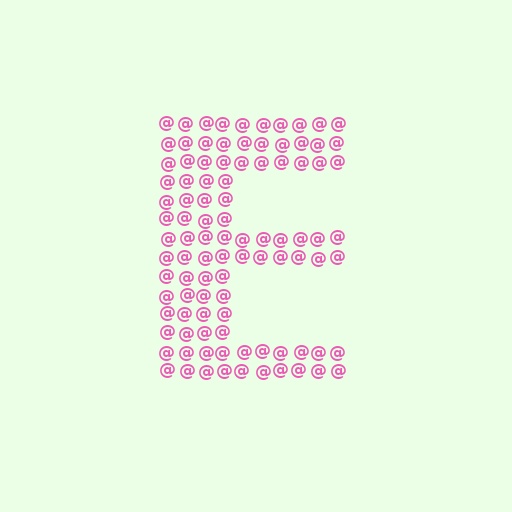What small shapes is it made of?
It is made of small at signs.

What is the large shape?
The large shape is the letter E.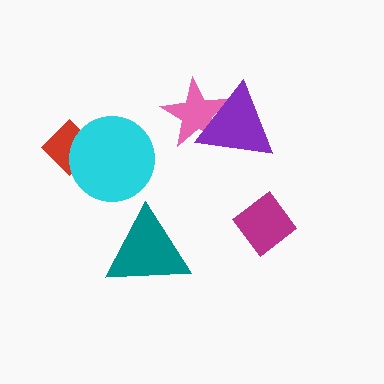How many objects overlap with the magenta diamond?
0 objects overlap with the magenta diamond.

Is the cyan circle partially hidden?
No, no other shape covers it.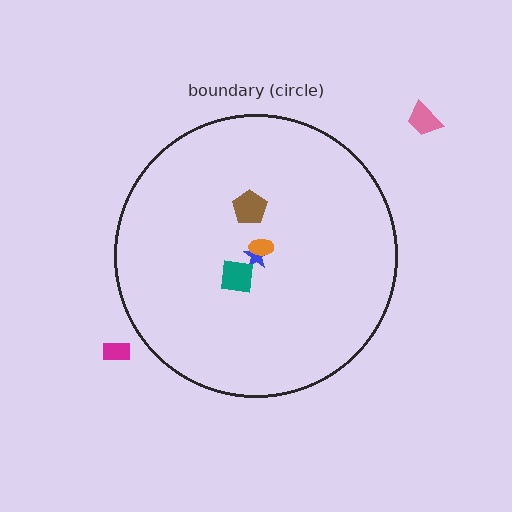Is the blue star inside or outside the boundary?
Inside.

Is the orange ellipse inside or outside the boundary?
Inside.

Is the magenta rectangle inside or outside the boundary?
Outside.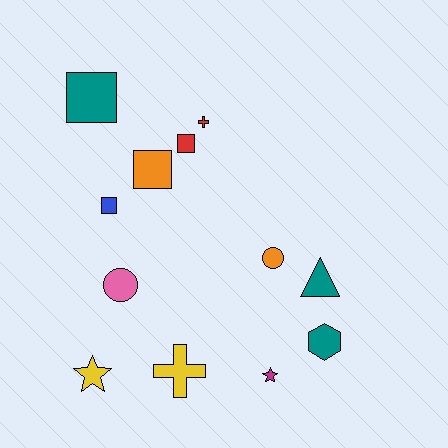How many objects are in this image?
There are 12 objects.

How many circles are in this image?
There are 2 circles.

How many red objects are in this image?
There are 2 red objects.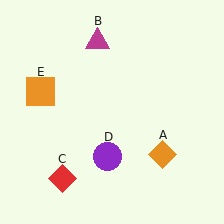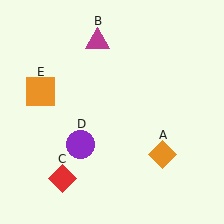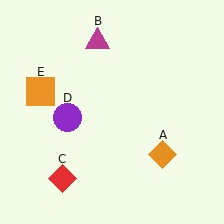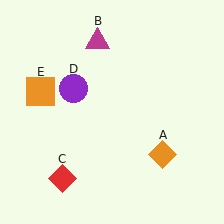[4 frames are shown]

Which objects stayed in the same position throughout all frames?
Orange diamond (object A) and magenta triangle (object B) and red diamond (object C) and orange square (object E) remained stationary.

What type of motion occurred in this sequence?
The purple circle (object D) rotated clockwise around the center of the scene.